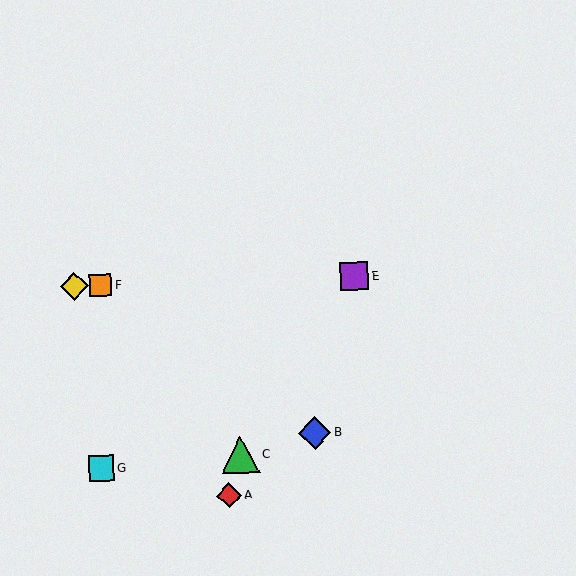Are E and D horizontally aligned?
Yes, both are at y≈277.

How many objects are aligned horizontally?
3 objects (D, E, F) are aligned horizontally.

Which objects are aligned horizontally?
Objects D, E, F are aligned horizontally.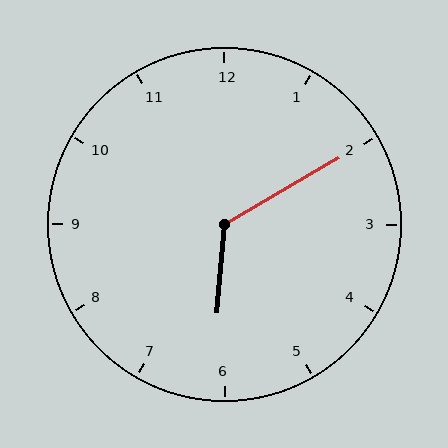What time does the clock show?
6:10.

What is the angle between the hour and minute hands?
Approximately 125 degrees.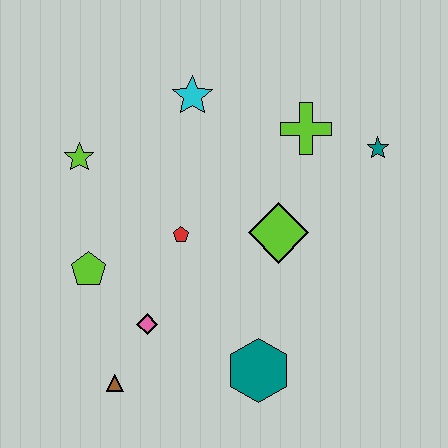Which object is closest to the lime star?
The lime pentagon is closest to the lime star.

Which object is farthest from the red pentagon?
The teal star is farthest from the red pentagon.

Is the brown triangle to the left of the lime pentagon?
No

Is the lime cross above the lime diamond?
Yes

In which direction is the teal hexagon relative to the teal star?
The teal hexagon is below the teal star.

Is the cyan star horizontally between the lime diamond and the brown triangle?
Yes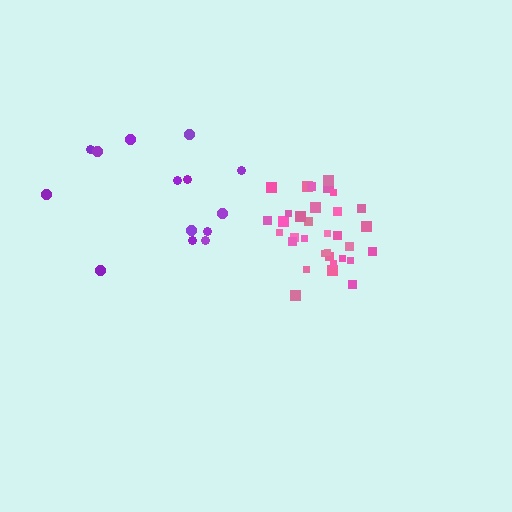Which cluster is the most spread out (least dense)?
Purple.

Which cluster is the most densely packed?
Pink.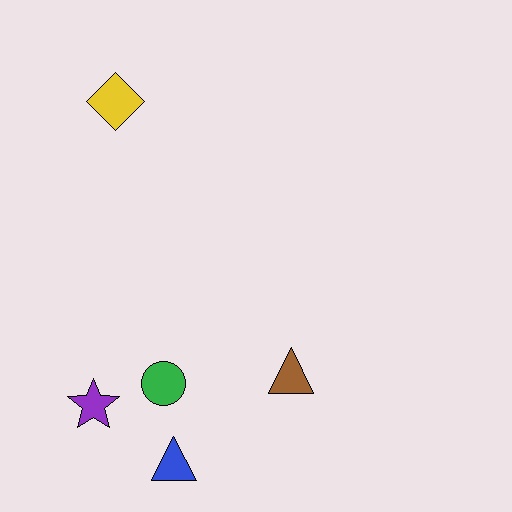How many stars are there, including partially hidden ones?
There is 1 star.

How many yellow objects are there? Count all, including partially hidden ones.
There is 1 yellow object.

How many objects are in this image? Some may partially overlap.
There are 5 objects.